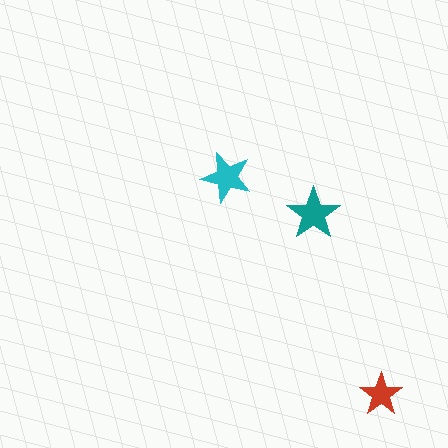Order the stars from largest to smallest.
the teal one, the cyan one, the red one.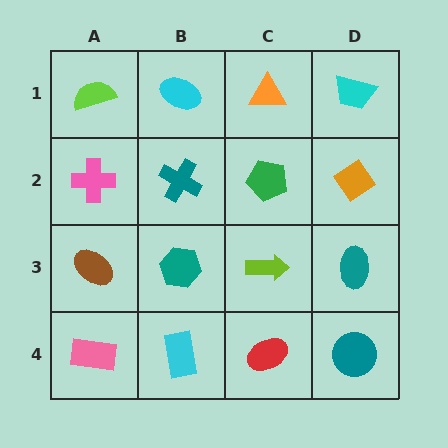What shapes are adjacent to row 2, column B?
A cyan ellipse (row 1, column B), a teal hexagon (row 3, column B), a pink cross (row 2, column A), a green pentagon (row 2, column C).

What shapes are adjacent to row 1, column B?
A teal cross (row 2, column B), a lime semicircle (row 1, column A), an orange triangle (row 1, column C).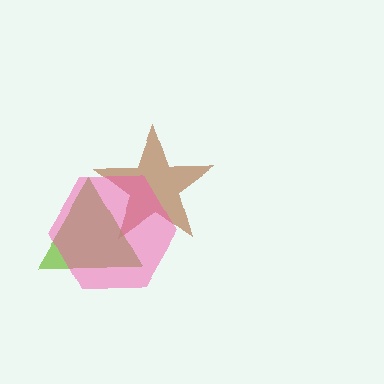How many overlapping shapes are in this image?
There are 3 overlapping shapes in the image.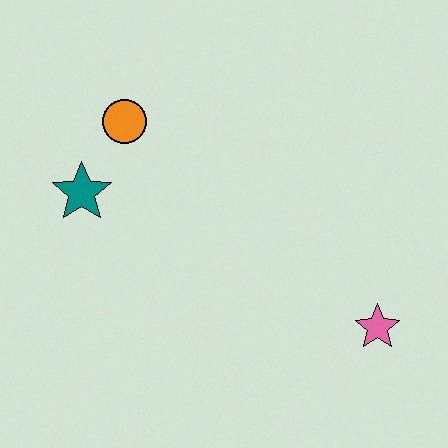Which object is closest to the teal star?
The orange circle is closest to the teal star.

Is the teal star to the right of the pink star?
No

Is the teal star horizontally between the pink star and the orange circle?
No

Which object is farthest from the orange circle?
The pink star is farthest from the orange circle.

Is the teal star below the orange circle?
Yes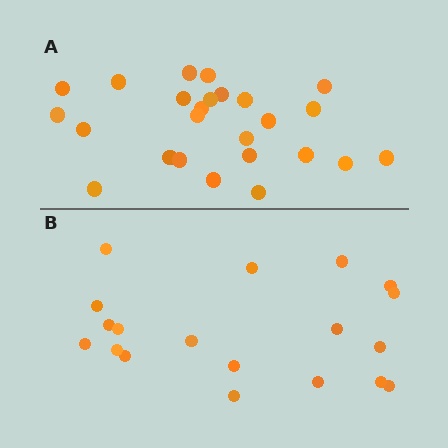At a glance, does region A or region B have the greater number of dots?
Region A (the top region) has more dots.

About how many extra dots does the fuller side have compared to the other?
Region A has about 6 more dots than region B.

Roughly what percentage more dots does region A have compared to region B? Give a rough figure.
About 30% more.